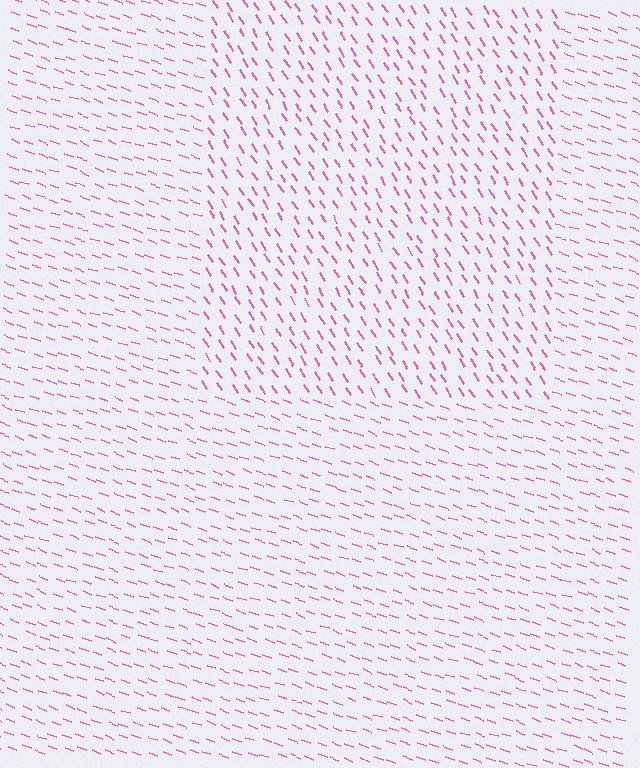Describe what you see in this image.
The image is filled with small pink line segments. A rectangle region in the image has lines oriented differently from the surrounding lines, creating a visible texture boundary.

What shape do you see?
I see a rectangle.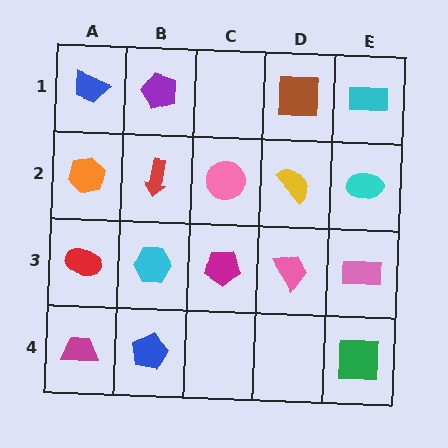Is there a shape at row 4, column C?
No, that cell is empty.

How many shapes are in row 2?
5 shapes.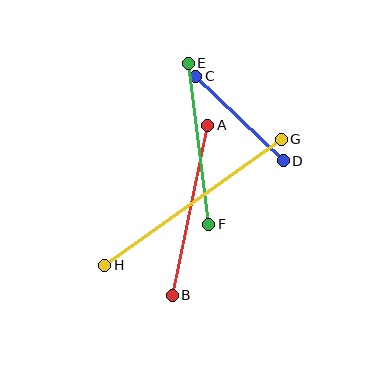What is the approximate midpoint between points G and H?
The midpoint is at approximately (193, 202) pixels.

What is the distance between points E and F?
The distance is approximately 162 pixels.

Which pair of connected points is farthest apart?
Points G and H are farthest apart.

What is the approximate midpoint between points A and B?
The midpoint is at approximately (190, 210) pixels.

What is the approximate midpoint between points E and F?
The midpoint is at approximately (198, 144) pixels.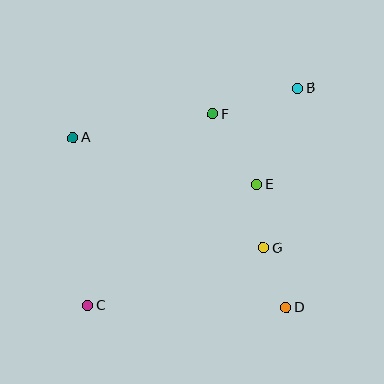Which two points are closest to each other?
Points D and G are closest to each other.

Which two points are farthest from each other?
Points B and C are farthest from each other.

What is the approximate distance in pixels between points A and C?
The distance between A and C is approximately 168 pixels.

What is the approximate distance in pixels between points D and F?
The distance between D and F is approximately 207 pixels.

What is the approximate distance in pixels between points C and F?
The distance between C and F is approximately 228 pixels.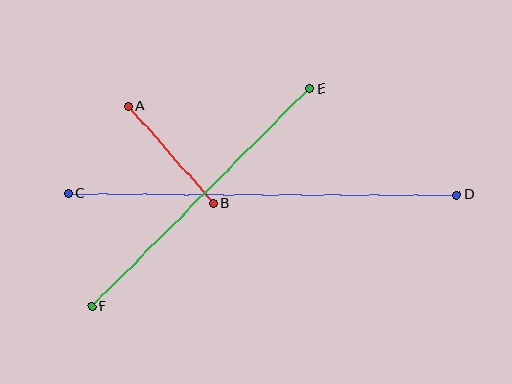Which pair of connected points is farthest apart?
Points C and D are farthest apart.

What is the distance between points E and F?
The distance is approximately 308 pixels.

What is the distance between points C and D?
The distance is approximately 389 pixels.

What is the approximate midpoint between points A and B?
The midpoint is at approximately (171, 155) pixels.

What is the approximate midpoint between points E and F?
The midpoint is at approximately (201, 198) pixels.